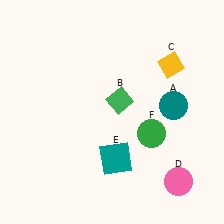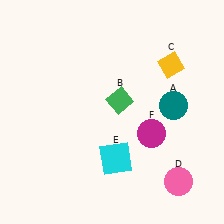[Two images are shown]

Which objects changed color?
E changed from teal to cyan. F changed from green to magenta.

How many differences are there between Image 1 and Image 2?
There are 2 differences between the two images.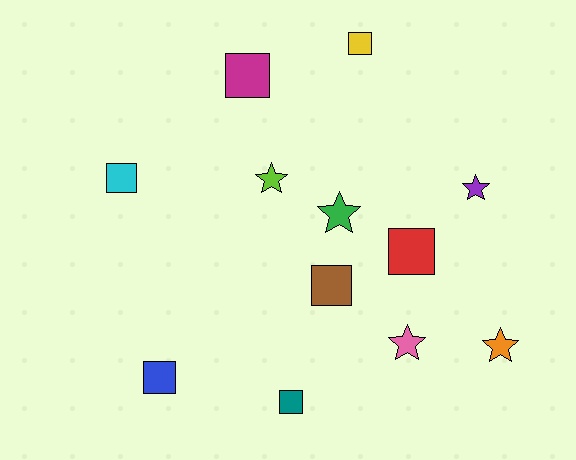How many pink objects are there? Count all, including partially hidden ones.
There is 1 pink object.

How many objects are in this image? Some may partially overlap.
There are 12 objects.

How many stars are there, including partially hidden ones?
There are 5 stars.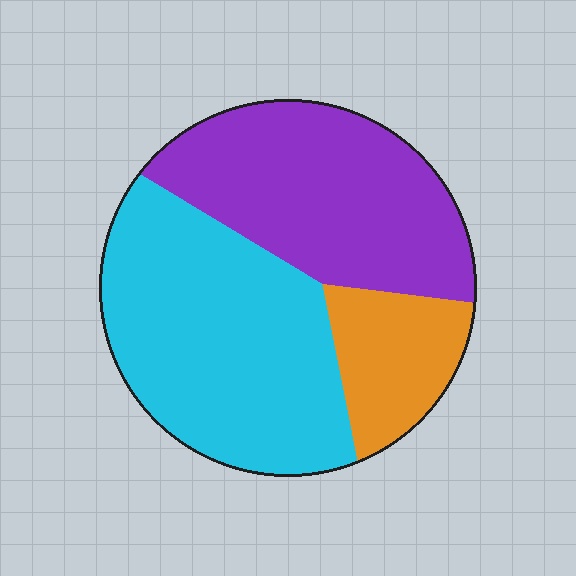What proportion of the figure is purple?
Purple covers 38% of the figure.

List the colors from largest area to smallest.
From largest to smallest: cyan, purple, orange.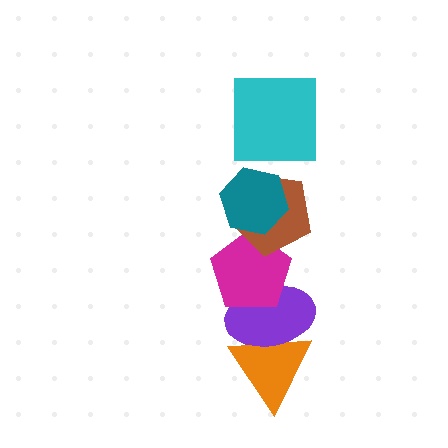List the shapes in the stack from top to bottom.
From top to bottom: the cyan square, the teal hexagon, the brown pentagon, the magenta pentagon, the purple ellipse, the orange triangle.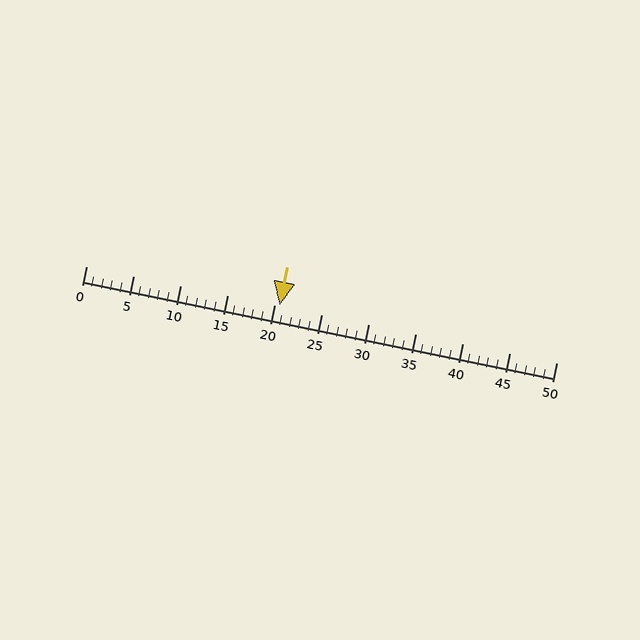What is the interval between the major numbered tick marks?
The major tick marks are spaced 5 units apart.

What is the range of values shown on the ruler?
The ruler shows values from 0 to 50.